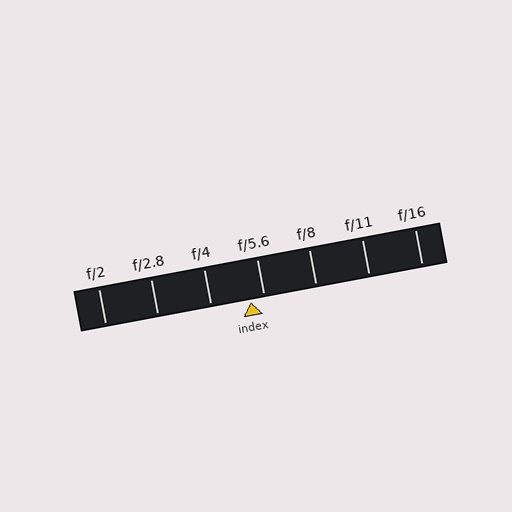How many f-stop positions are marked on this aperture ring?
There are 7 f-stop positions marked.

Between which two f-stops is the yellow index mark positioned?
The index mark is between f/4 and f/5.6.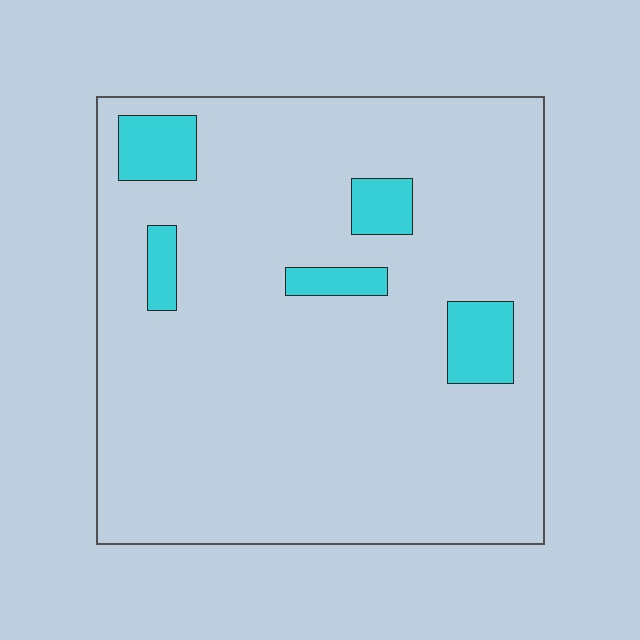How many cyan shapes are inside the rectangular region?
5.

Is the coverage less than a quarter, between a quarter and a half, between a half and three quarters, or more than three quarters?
Less than a quarter.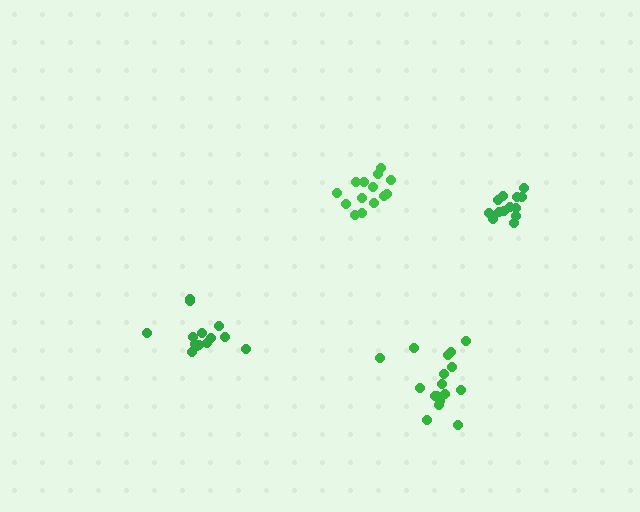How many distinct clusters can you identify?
There are 4 distinct clusters.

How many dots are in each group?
Group 1: 13 dots, Group 2: 14 dots, Group 3: 14 dots, Group 4: 17 dots (58 total).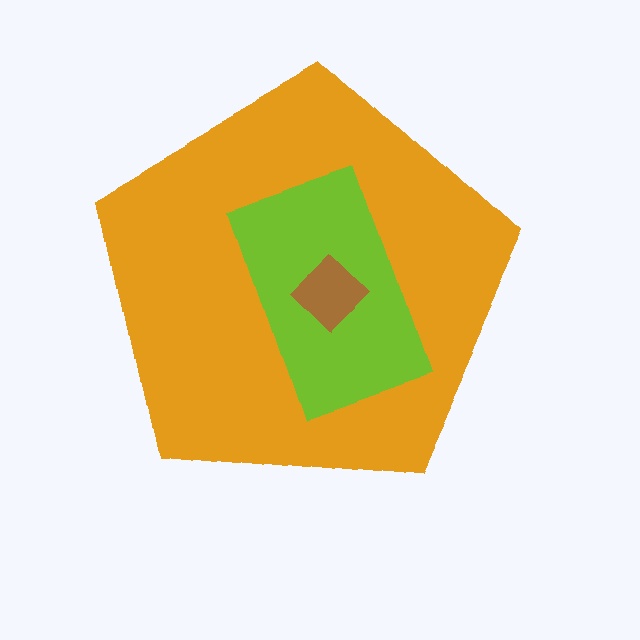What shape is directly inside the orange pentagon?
The lime rectangle.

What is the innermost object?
The brown diamond.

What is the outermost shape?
The orange pentagon.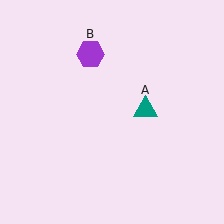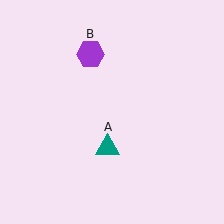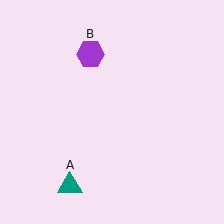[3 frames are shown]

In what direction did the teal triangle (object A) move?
The teal triangle (object A) moved down and to the left.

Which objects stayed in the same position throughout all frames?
Purple hexagon (object B) remained stationary.